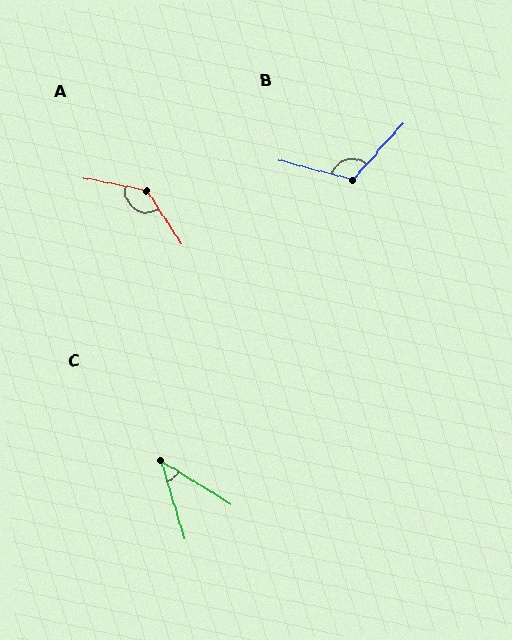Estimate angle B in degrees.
Approximately 117 degrees.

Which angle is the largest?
A, at approximately 134 degrees.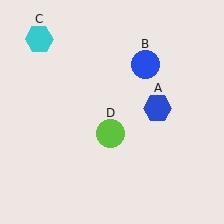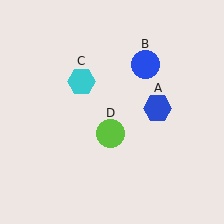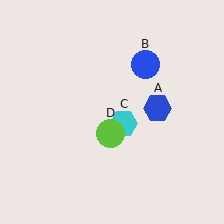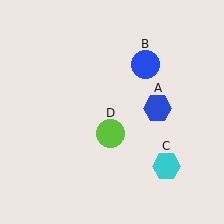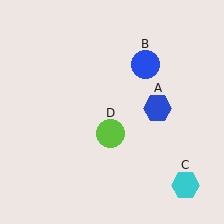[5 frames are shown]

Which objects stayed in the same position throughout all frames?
Blue hexagon (object A) and blue circle (object B) and lime circle (object D) remained stationary.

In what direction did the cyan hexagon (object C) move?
The cyan hexagon (object C) moved down and to the right.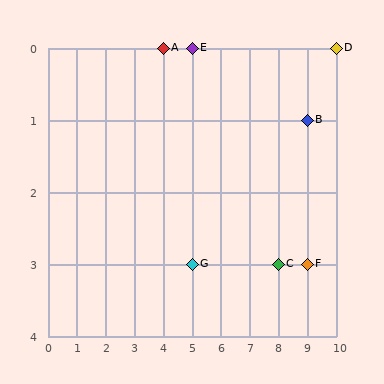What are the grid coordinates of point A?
Point A is at grid coordinates (4, 0).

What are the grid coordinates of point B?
Point B is at grid coordinates (9, 1).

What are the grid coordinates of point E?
Point E is at grid coordinates (5, 0).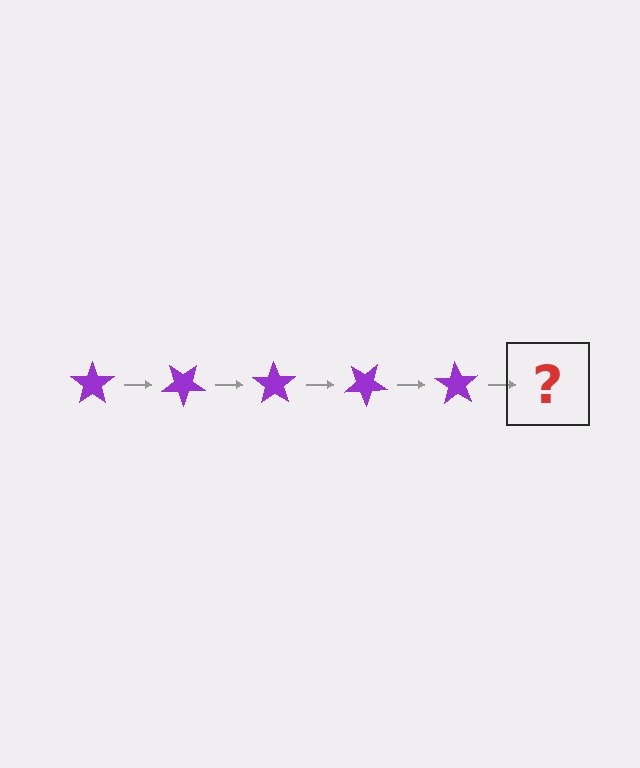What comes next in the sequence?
The next element should be a purple star rotated 175 degrees.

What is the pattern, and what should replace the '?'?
The pattern is that the star rotates 35 degrees each step. The '?' should be a purple star rotated 175 degrees.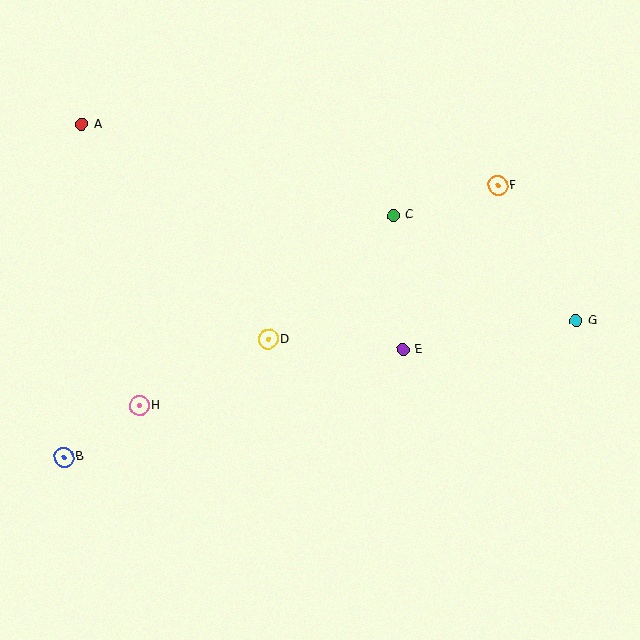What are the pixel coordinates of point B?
Point B is at (64, 457).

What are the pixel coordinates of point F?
Point F is at (498, 186).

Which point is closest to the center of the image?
Point D at (268, 340) is closest to the center.